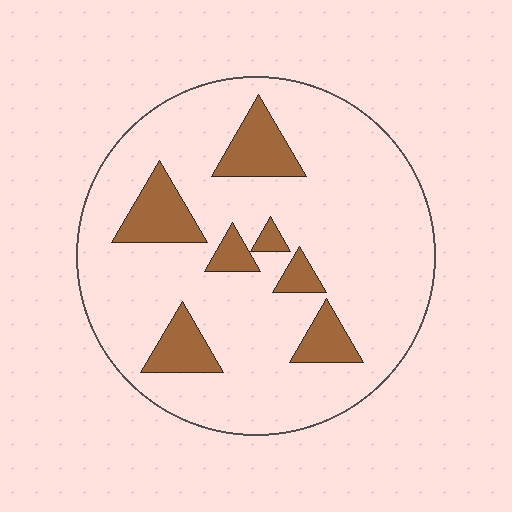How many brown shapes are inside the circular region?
7.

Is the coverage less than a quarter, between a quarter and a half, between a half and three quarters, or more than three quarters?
Less than a quarter.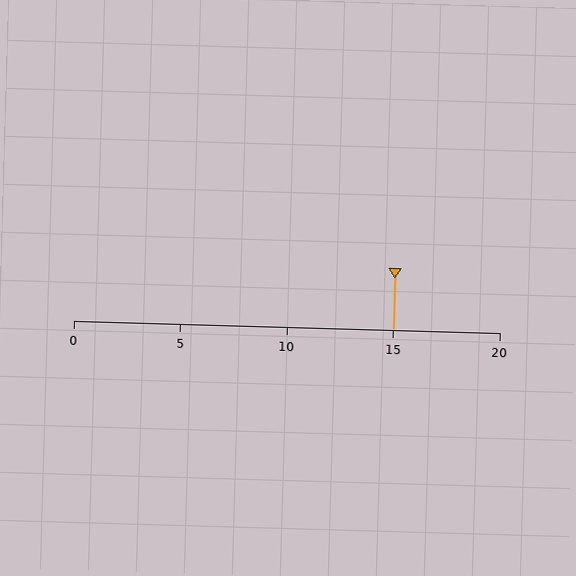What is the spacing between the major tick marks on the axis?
The major ticks are spaced 5 apart.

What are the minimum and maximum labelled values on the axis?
The axis runs from 0 to 20.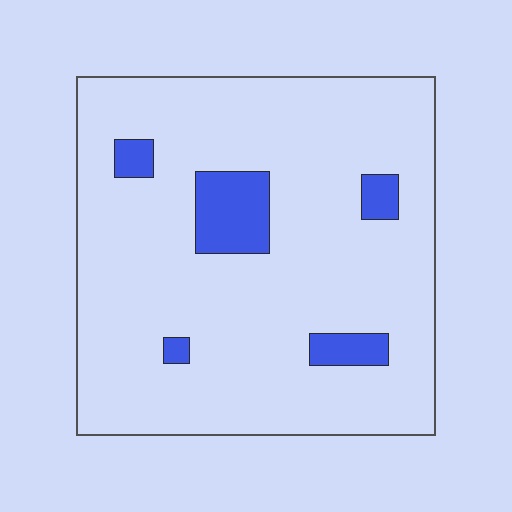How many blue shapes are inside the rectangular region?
5.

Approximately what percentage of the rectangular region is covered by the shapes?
Approximately 10%.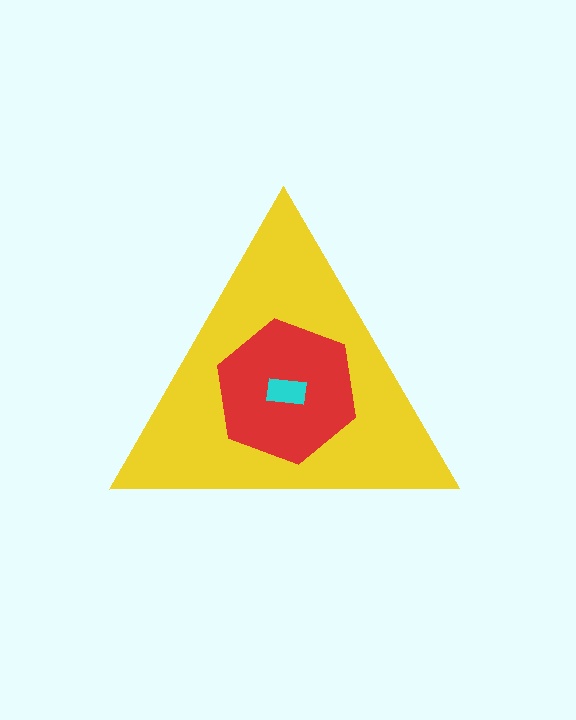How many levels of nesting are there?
3.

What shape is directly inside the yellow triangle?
The red hexagon.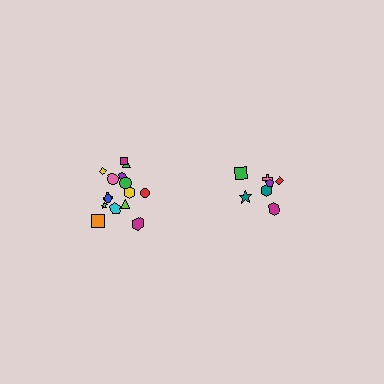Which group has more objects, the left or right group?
The left group.